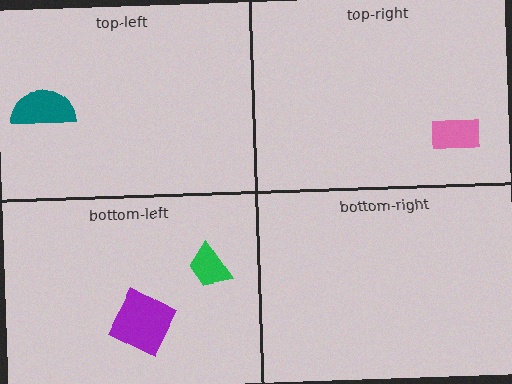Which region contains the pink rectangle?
The top-right region.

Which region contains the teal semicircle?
The top-left region.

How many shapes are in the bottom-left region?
2.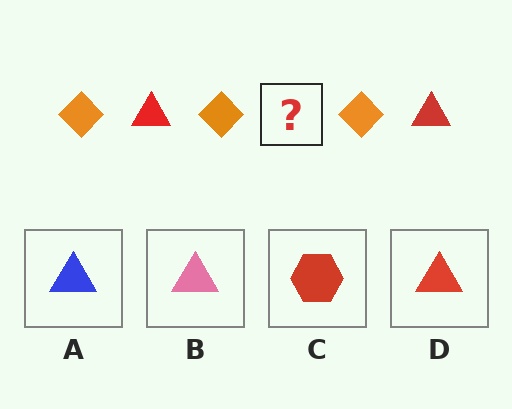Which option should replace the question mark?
Option D.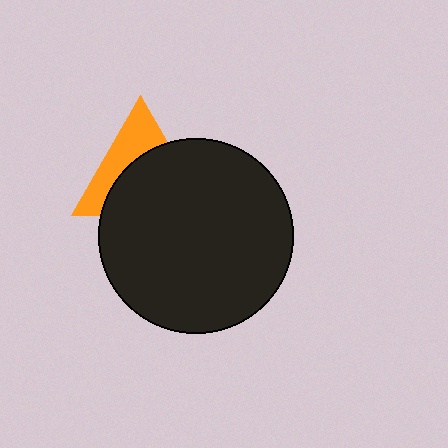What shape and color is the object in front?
The object in front is a black circle.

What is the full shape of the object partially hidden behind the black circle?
The partially hidden object is an orange triangle.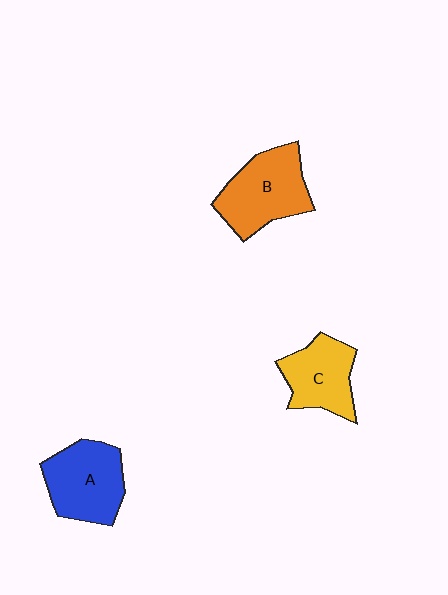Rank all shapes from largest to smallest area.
From largest to smallest: B (orange), A (blue), C (yellow).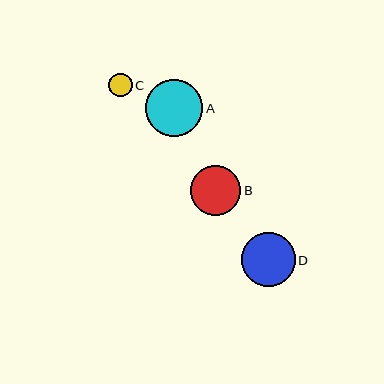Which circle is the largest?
Circle A is the largest with a size of approximately 58 pixels.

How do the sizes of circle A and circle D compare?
Circle A and circle D are approximately the same size.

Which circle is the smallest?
Circle C is the smallest with a size of approximately 23 pixels.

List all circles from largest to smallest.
From largest to smallest: A, D, B, C.